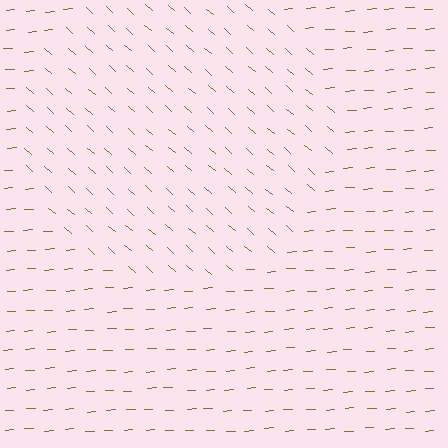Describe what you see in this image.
The image is filled with small brown line segments. A circle region in the image has lines oriented differently from the surrounding lines, creating a visible texture boundary.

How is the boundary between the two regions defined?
The boundary is defined purely by a change in line orientation (approximately 45 degrees difference). All lines are the same color and thickness.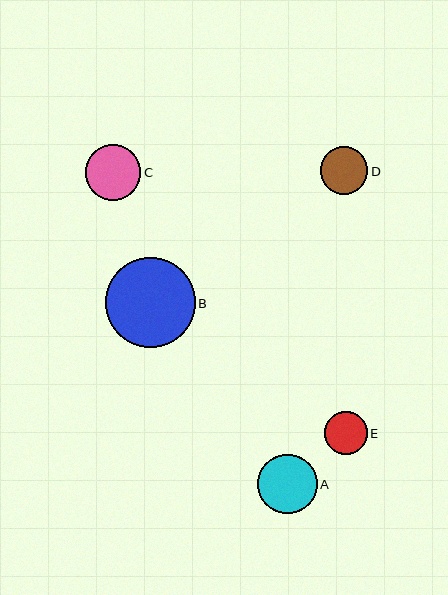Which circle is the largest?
Circle B is the largest with a size of approximately 90 pixels.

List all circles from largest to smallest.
From largest to smallest: B, A, C, D, E.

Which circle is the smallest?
Circle E is the smallest with a size of approximately 43 pixels.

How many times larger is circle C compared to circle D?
Circle C is approximately 1.2 times the size of circle D.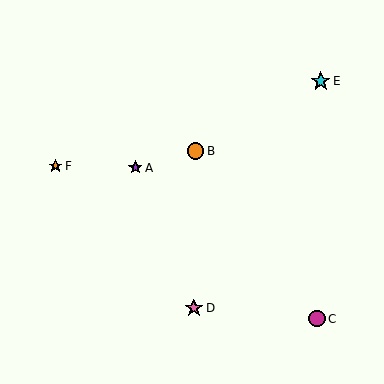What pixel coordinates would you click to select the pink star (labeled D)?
Click at (194, 308) to select the pink star D.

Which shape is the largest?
The cyan star (labeled E) is the largest.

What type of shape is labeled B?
Shape B is an orange circle.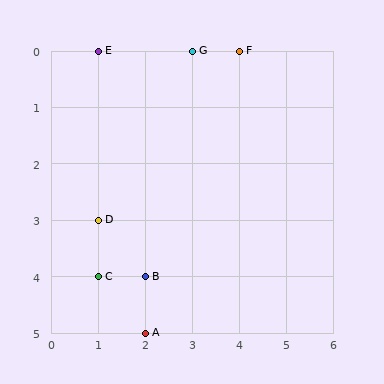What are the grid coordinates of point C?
Point C is at grid coordinates (1, 4).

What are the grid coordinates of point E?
Point E is at grid coordinates (1, 0).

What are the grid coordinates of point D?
Point D is at grid coordinates (1, 3).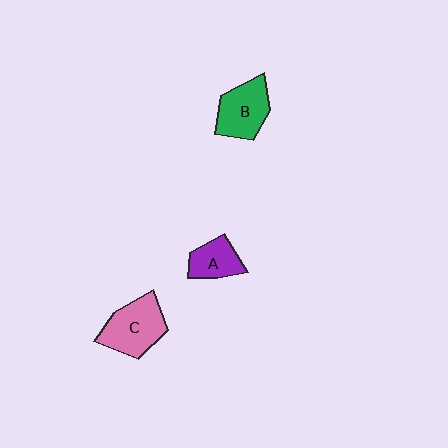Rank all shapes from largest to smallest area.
From largest to smallest: C (pink), B (green), A (purple).